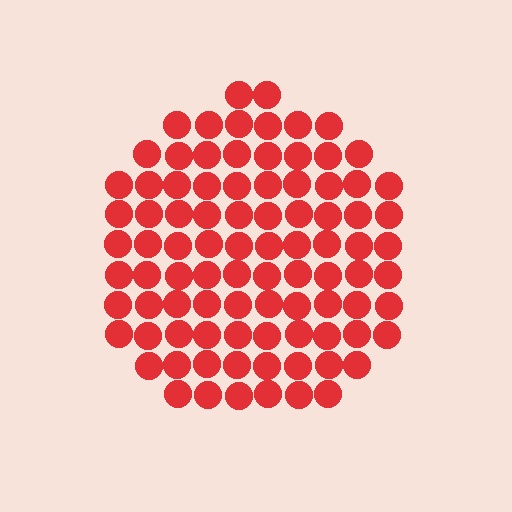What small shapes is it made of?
It is made of small circles.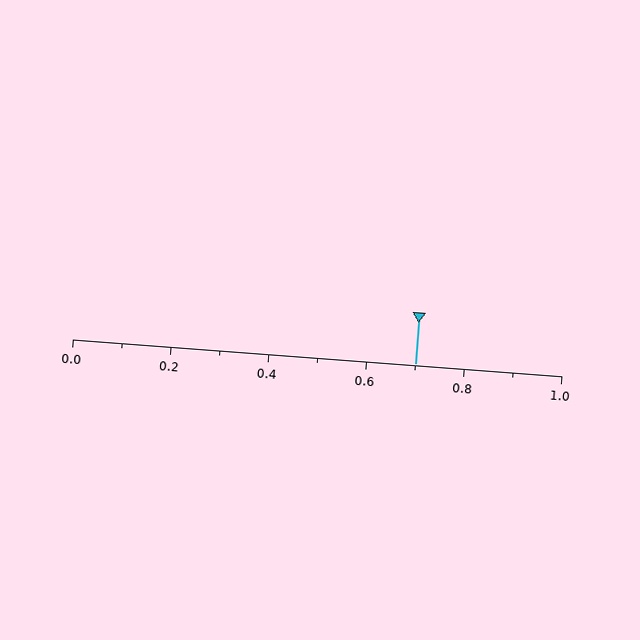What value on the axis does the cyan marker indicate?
The marker indicates approximately 0.7.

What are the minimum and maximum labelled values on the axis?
The axis runs from 0.0 to 1.0.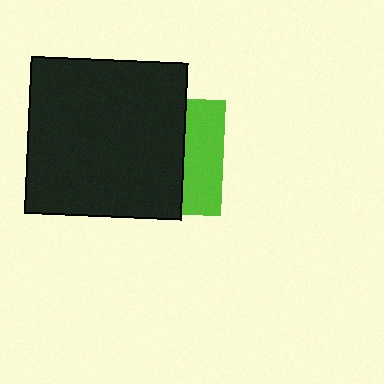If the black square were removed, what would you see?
You would see the complete lime square.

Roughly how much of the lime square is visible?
A small part of it is visible (roughly 33%).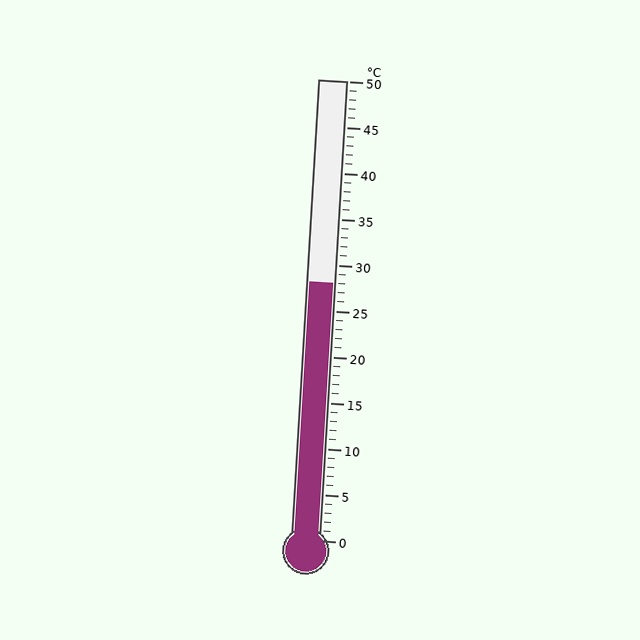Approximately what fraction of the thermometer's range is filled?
The thermometer is filled to approximately 55% of its range.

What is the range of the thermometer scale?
The thermometer scale ranges from 0°C to 50°C.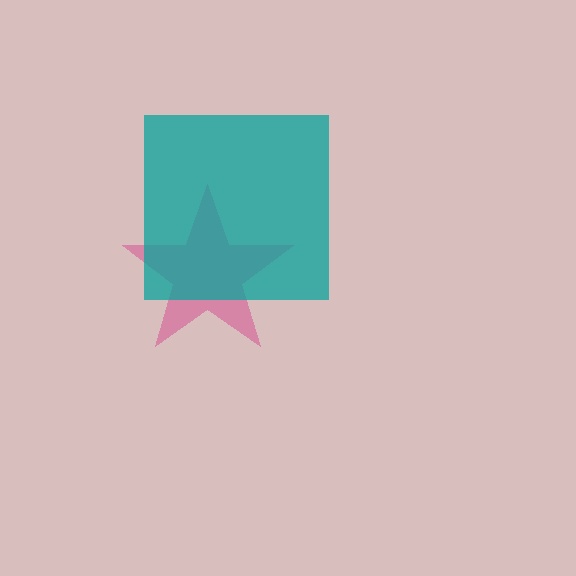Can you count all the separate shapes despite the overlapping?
Yes, there are 2 separate shapes.